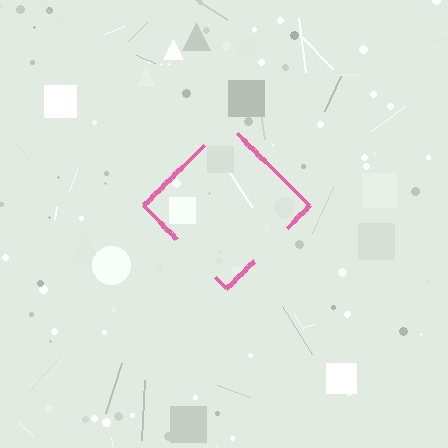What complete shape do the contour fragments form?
The contour fragments form a diamond.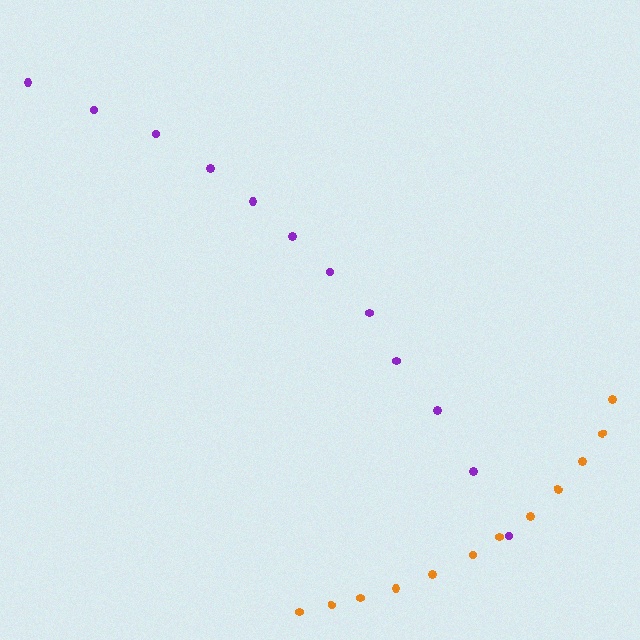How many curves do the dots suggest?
There are 2 distinct paths.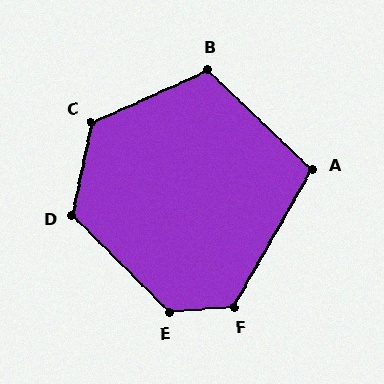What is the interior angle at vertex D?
Approximately 123 degrees (obtuse).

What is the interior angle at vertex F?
Approximately 125 degrees (obtuse).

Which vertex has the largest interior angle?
E, at approximately 131 degrees.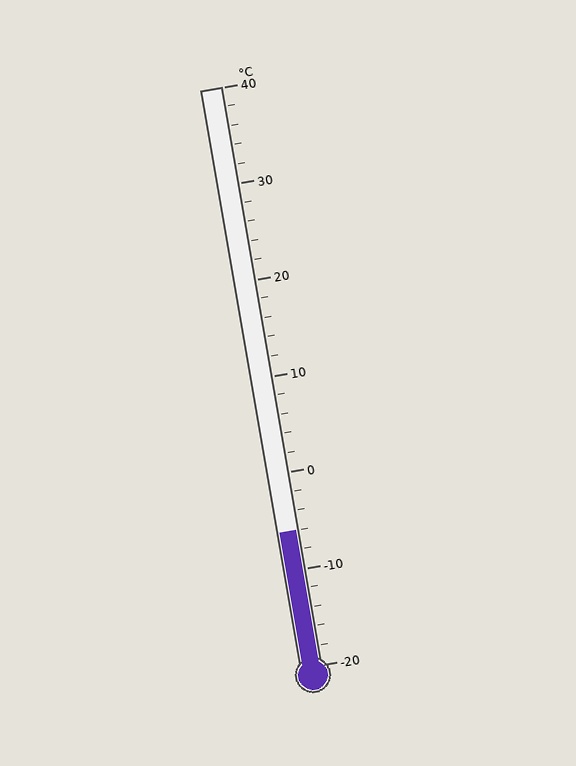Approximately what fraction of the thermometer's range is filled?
The thermometer is filled to approximately 25% of its range.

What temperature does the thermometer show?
The thermometer shows approximately -6°C.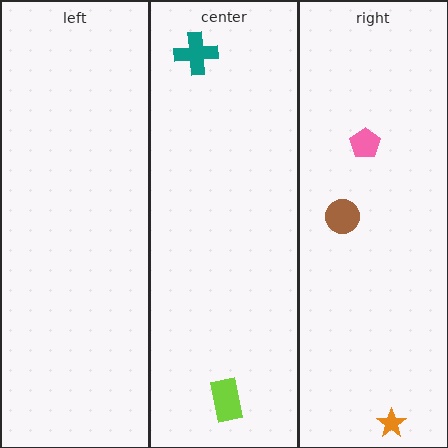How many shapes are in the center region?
2.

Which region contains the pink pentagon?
The right region.